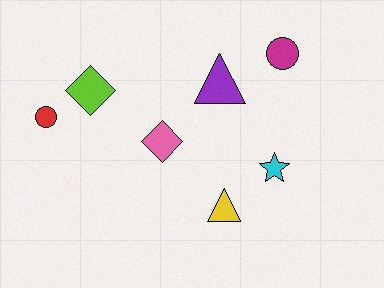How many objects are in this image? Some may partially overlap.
There are 7 objects.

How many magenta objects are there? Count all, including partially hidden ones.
There is 1 magenta object.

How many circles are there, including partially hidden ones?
There are 2 circles.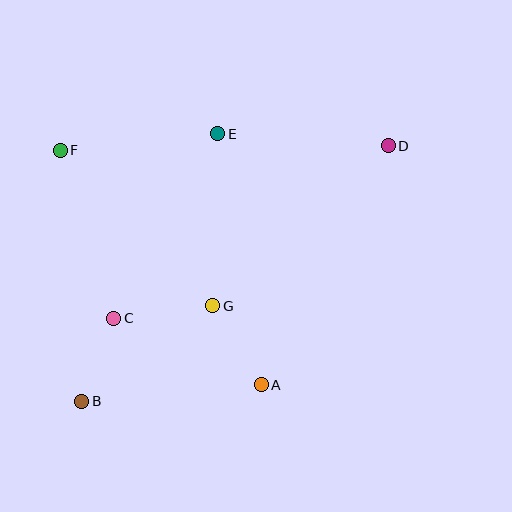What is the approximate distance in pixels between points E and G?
The distance between E and G is approximately 172 pixels.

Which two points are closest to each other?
Points B and C are closest to each other.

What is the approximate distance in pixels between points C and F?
The distance between C and F is approximately 176 pixels.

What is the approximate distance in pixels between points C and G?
The distance between C and G is approximately 100 pixels.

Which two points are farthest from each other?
Points B and D are farthest from each other.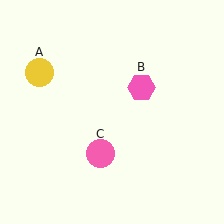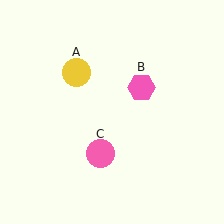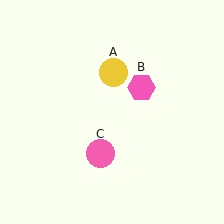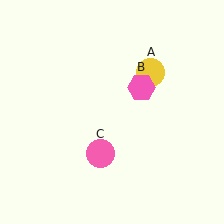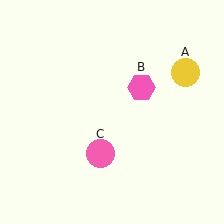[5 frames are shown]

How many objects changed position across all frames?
1 object changed position: yellow circle (object A).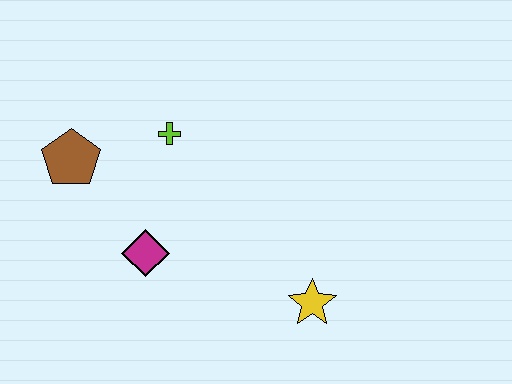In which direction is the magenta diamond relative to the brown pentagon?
The magenta diamond is below the brown pentagon.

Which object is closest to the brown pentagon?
The lime cross is closest to the brown pentagon.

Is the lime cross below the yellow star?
No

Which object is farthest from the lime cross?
The yellow star is farthest from the lime cross.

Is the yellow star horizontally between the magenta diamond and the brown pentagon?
No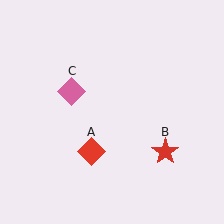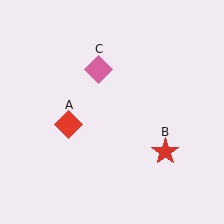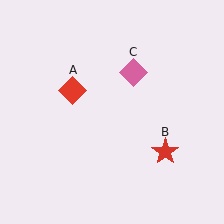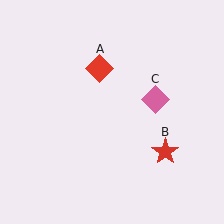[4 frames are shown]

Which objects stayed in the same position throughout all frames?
Red star (object B) remained stationary.